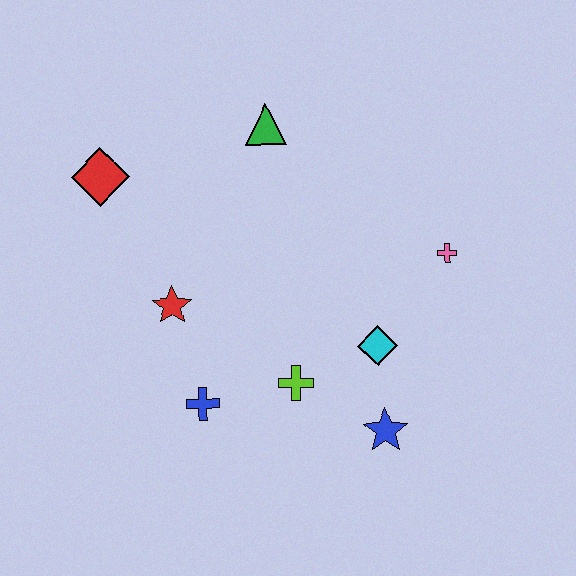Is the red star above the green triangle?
No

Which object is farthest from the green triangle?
The blue star is farthest from the green triangle.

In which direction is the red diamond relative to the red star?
The red diamond is above the red star.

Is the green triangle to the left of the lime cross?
Yes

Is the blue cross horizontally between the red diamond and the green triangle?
Yes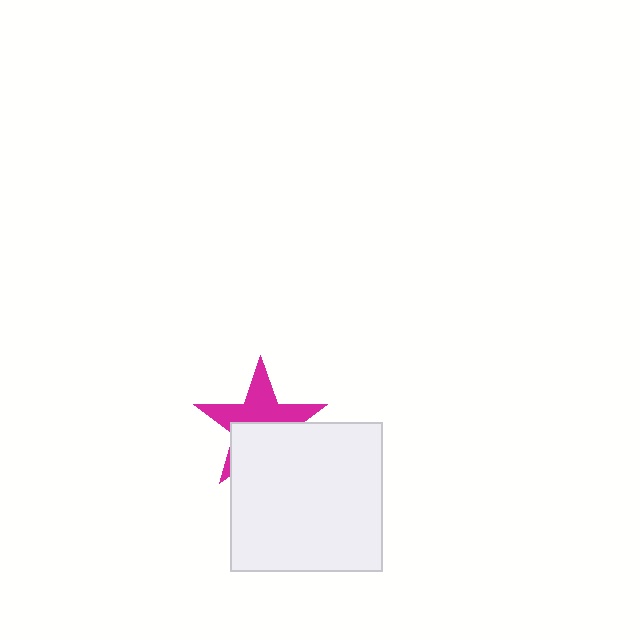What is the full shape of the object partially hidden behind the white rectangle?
The partially hidden object is a magenta star.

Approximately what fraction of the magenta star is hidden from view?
Roughly 48% of the magenta star is hidden behind the white rectangle.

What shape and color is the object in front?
The object in front is a white rectangle.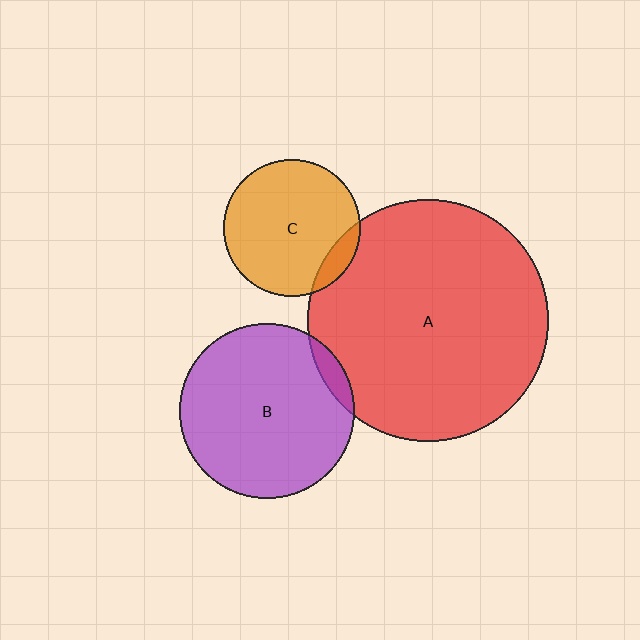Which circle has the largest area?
Circle A (red).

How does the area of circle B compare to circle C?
Approximately 1.6 times.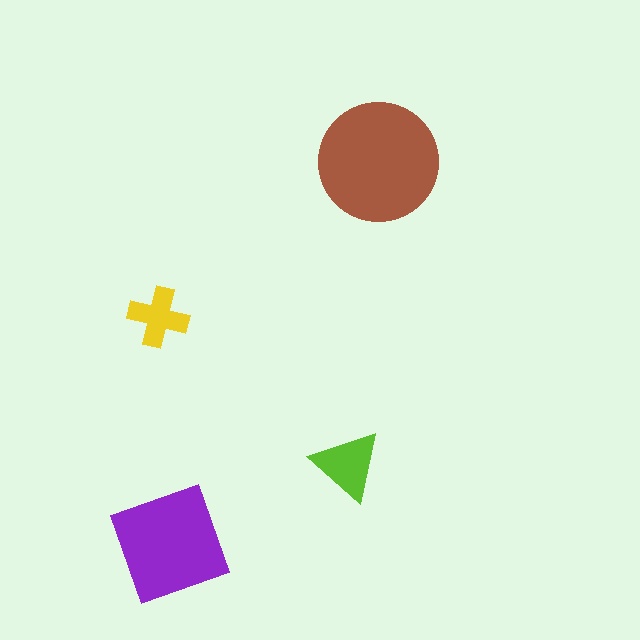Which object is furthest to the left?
The yellow cross is leftmost.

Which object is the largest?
The brown circle.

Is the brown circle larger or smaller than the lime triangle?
Larger.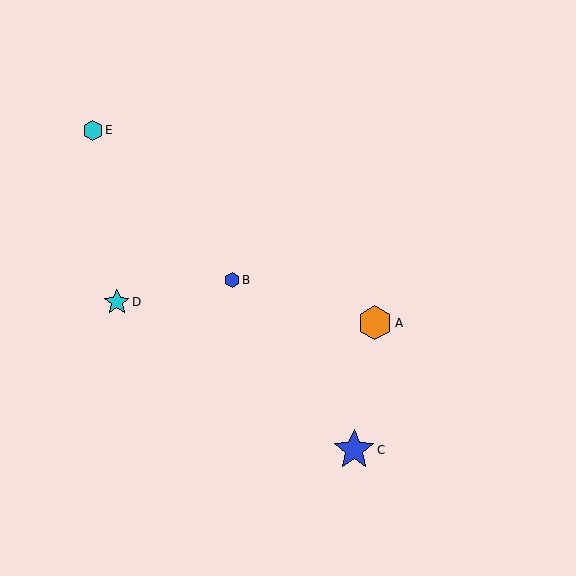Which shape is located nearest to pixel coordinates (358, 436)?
The blue star (labeled C) at (354, 450) is nearest to that location.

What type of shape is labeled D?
Shape D is a cyan star.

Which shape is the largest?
The blue star (labeled C) is the largest.